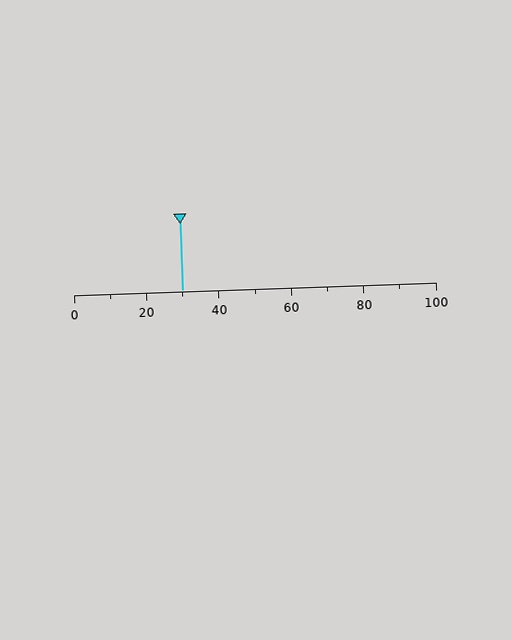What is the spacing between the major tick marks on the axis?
The major ticks are spaced 20 apart.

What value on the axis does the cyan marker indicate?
The marker indicates approximately 30.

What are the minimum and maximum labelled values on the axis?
The axis runs from 0 to 100.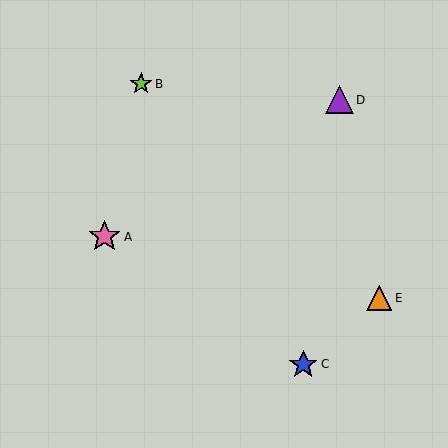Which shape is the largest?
The pink star (labeled A) is the largest.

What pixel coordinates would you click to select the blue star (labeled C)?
Click at (303, 364) to select the blue star C.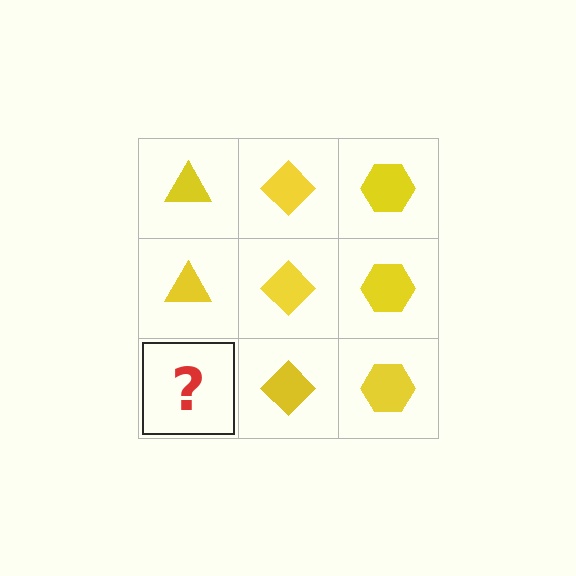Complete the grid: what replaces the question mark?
The question mark should be replaced with a yellow triangle.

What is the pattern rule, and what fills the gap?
The rule is that each column has a consistent shape. The gap should be filled with a yellow triangle.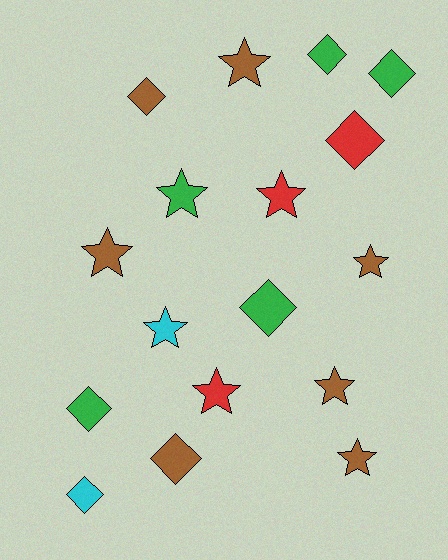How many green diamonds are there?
There are 4 green diamonds.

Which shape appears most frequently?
Star, with 9 objects.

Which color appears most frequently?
Brown, with 7 objects.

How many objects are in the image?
There are 17 objects.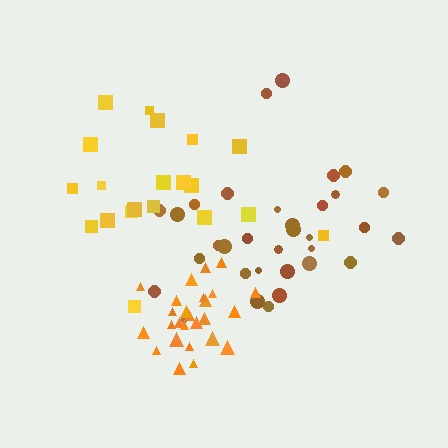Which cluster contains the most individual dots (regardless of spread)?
Brown (33).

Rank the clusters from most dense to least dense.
orange, brown, yellow.